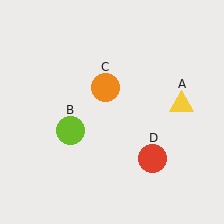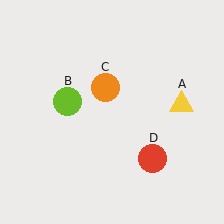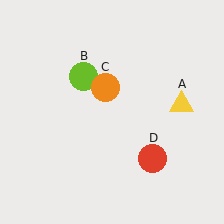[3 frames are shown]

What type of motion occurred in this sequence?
The lime circle (object B) rotated clockwise around the center of the scene.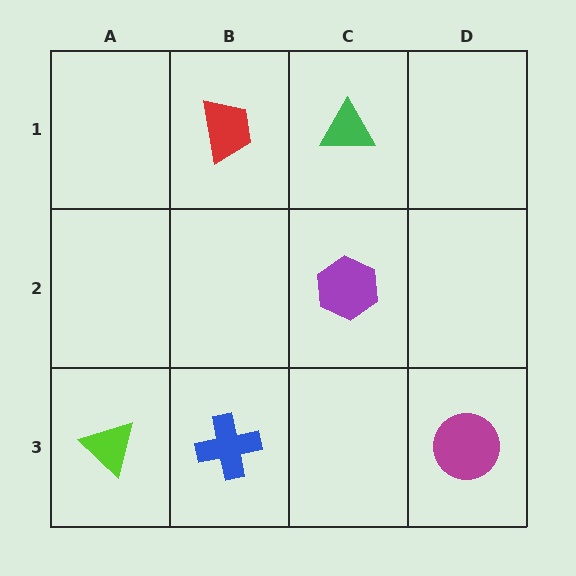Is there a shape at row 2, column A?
No, that cell is empty.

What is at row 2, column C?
A purple hexagon.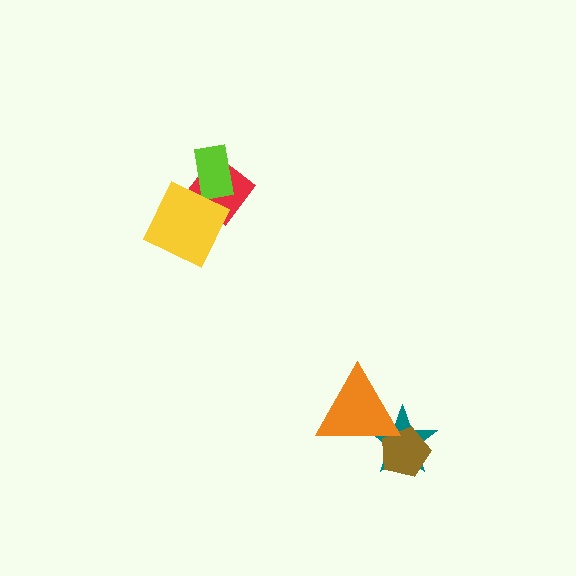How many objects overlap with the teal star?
2 objects overlap with the teal star.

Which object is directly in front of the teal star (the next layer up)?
The brown pentagon is directly in front of the teal star.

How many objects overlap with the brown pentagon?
2 objects overlap with the brown pentagon.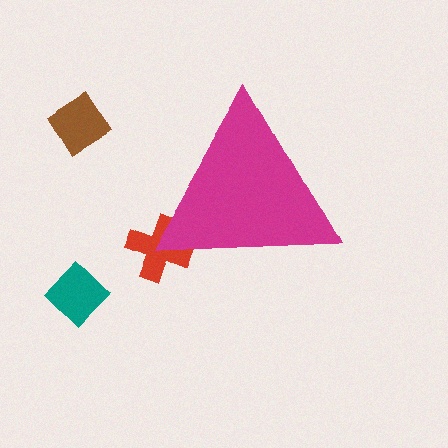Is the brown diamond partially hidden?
No, the brown diamond is fully visible.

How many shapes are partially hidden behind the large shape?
1 shape is partially hidden.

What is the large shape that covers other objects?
A magenta triangle.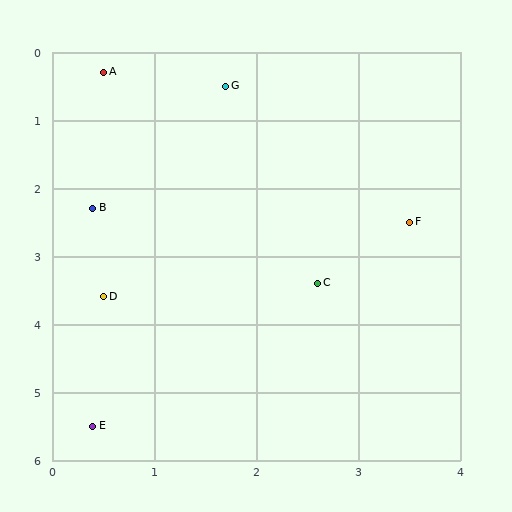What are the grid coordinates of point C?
Point C is at approximately (2.6, 3.4).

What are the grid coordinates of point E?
Point E is at approximately (0.4, 5.5).